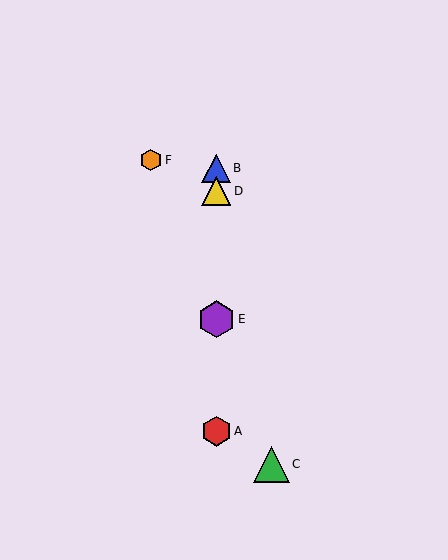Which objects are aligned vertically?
Objects A, B, D, E are aligned vertically.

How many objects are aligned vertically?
4 objects (A, B, D, E) are aligned vertically.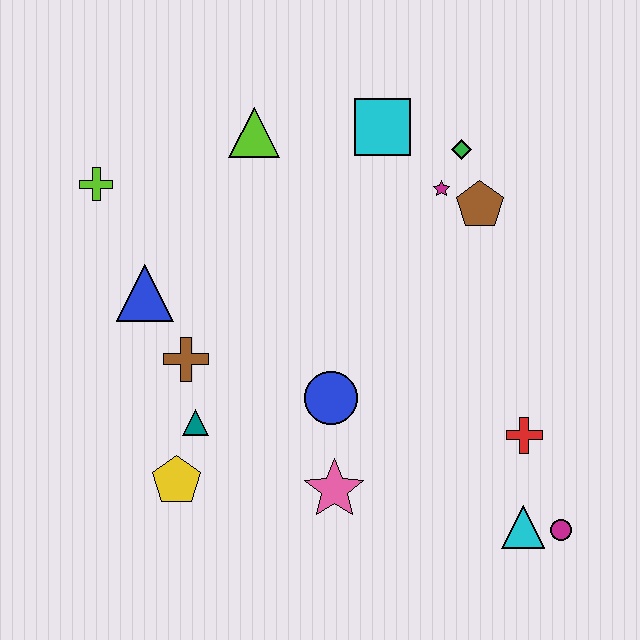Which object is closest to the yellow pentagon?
The teal triangle is closest to the yellow pentagon.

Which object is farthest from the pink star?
The lime cross is farthest from the pink star.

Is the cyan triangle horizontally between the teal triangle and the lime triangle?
No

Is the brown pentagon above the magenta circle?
Yes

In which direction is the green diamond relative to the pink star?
The green diamond is above the pink star.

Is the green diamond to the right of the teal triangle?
Yes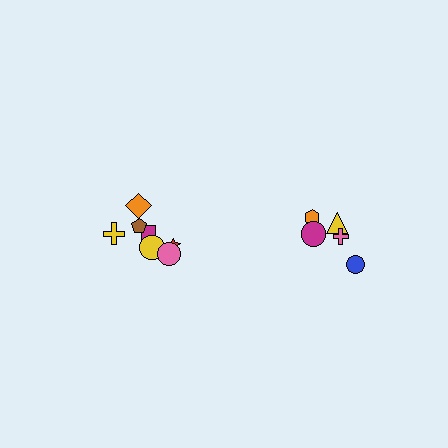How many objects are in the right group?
There are 5 objects.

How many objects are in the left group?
There are 7 objects.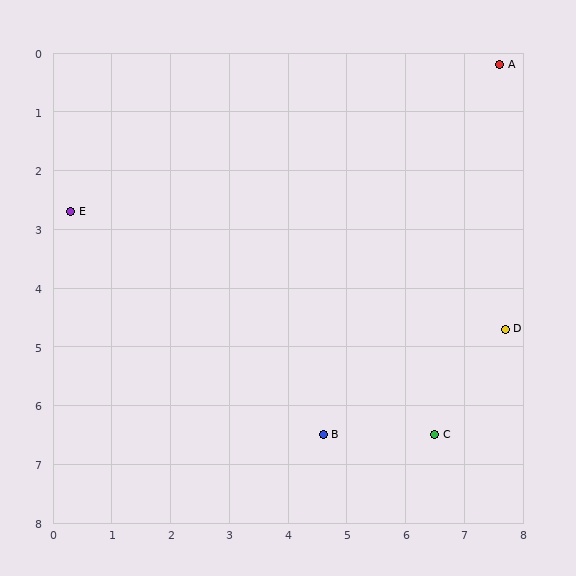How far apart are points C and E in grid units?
Points C and E are about 7.3 grid units apart.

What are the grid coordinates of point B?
Point B is at approximately (4.6, 6.5).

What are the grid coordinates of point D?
Point D is at approximately (7.7, 4.7).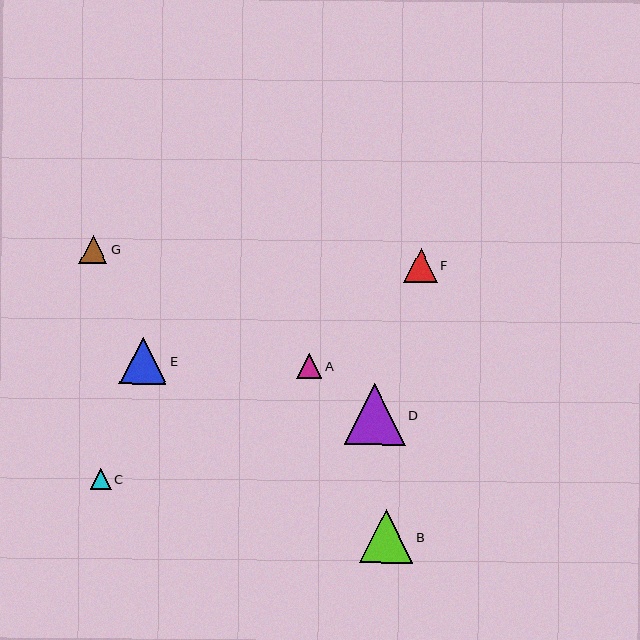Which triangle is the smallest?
Triangle C is the smallest with a size of approximately 21 pixels.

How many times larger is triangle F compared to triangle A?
Triangle F is approximately 1.3 times the size of triangle A.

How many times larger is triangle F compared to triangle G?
Triangle F is approximately 1.2 times the size of triangle G.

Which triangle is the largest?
Triangle D is the largest with a size of approximately 61 pixels.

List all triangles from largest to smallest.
From largest to smallest: D, B, E, F, G, A, C.